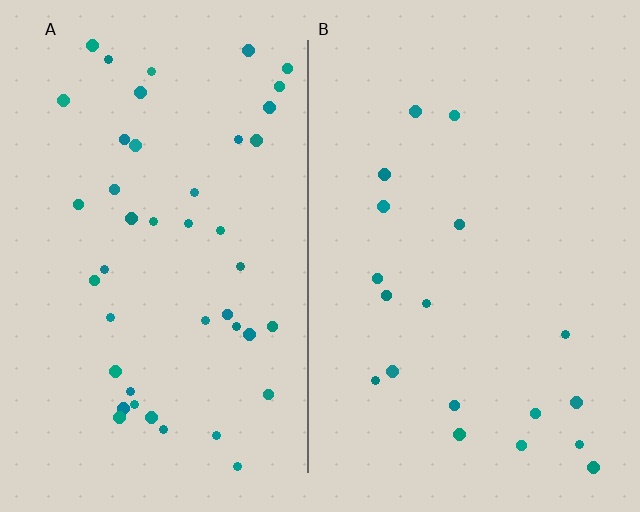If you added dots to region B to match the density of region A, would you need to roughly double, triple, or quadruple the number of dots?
Approximately double.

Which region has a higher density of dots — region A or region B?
A (the left).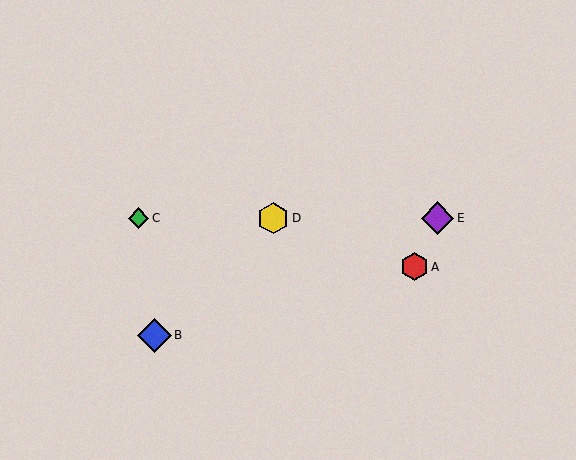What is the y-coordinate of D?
Object D is at y≈218.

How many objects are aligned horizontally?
3 objects (C, D, E) are aligned horizontally.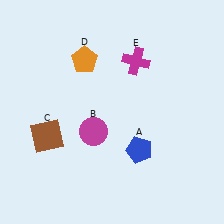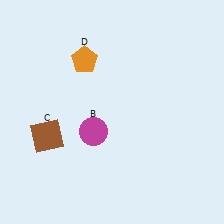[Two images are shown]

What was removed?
The magenta cross (E), the blue pentagon (A) were removed in Image 2.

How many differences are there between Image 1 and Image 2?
There are 2 differences between the two images.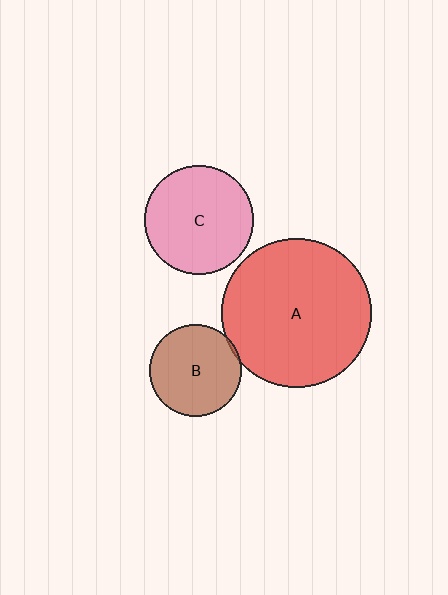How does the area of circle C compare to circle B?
Approximately 1.4 times.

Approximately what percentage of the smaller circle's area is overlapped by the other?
Approximately 5%.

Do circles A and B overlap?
Yes.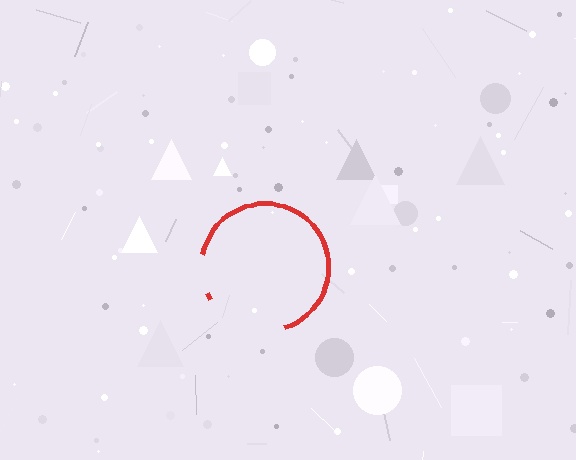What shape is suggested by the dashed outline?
The dashed outline suggests a circle.